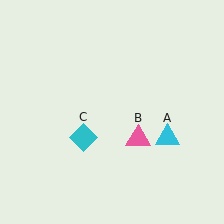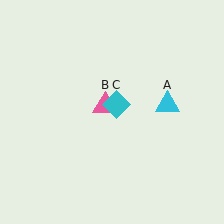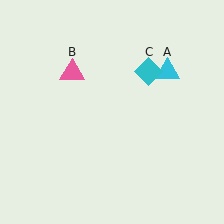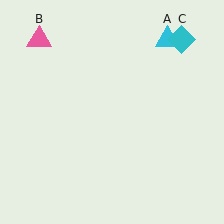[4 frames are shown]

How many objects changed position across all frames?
3 objects changed position: cyan triangle (object A), pink triangle (object B), cyan diamond (object C).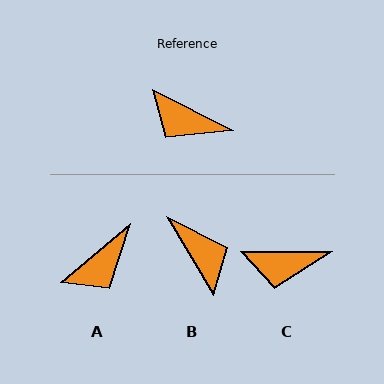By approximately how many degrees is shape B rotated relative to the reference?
Approximately 148 degrees counter-clockwise.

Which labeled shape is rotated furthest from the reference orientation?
B, about 148 degrees away.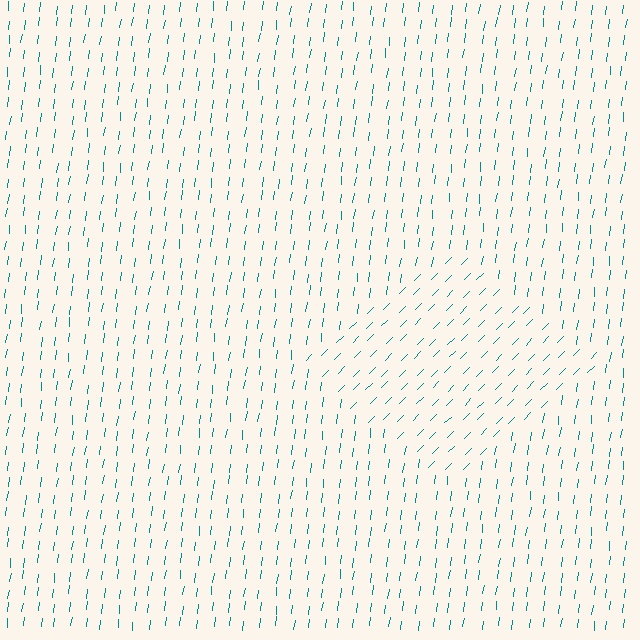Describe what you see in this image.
The image is filled with small teal line segments. A diamond region in the image has lines oriented differently from the surrounding lines, creating a visible texture boundary.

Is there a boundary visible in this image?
Yes, there is a texture boundary formed by a change in line orientation.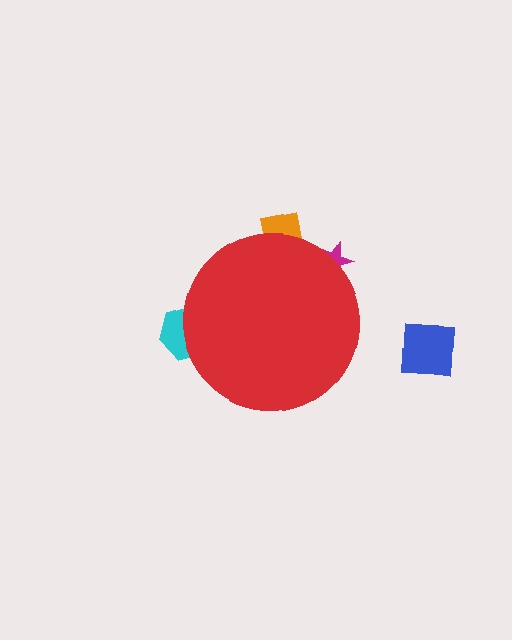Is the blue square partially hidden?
No, the blue square is fully visible.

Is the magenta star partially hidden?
Yes, the magenta star is partially hidden behind the red circle.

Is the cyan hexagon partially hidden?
Yes, the cyan hexagon is partially hidden behind the red circle.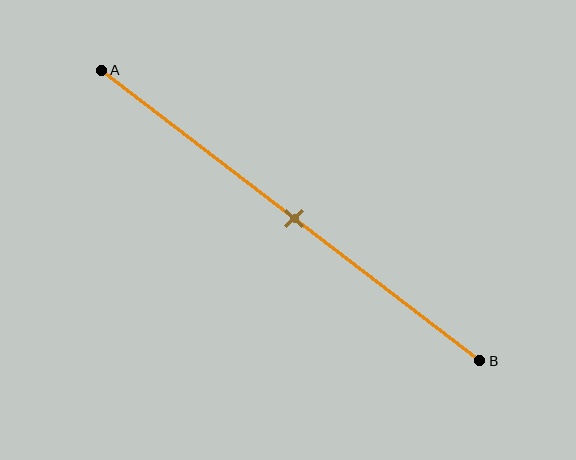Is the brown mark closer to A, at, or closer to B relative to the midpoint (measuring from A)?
The brown mark is approximately at the midpoint of segment AB.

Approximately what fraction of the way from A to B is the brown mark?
The brown mark is approximately 50% of the way from A to B.